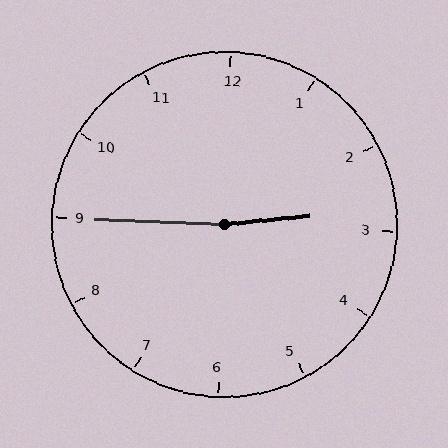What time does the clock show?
2:45.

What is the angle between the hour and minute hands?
Approximately 172 degrees.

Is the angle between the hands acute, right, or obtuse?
It is obtuse.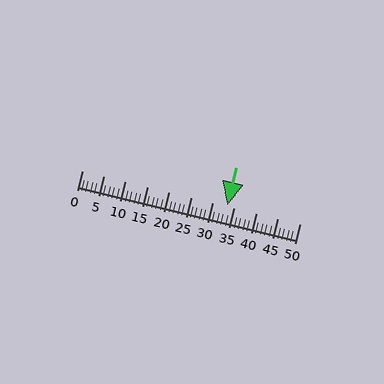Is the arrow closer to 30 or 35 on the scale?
The arrow is closer to 35.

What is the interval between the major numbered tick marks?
The major tick marks are spaced 5 units apart.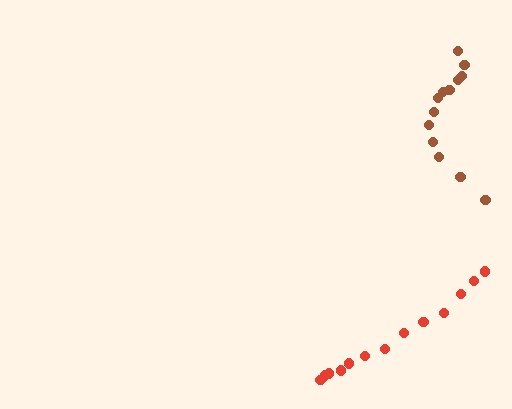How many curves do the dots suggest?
There are 2 distinct paths.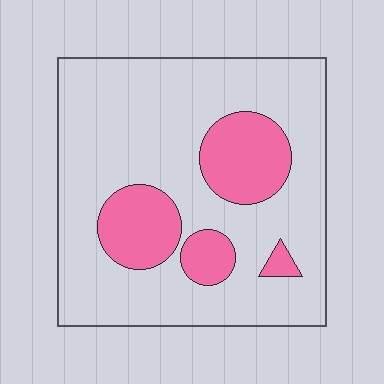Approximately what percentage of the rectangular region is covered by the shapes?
Approximately 20%.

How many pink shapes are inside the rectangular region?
4.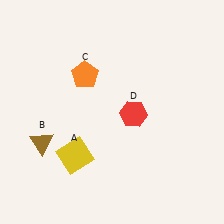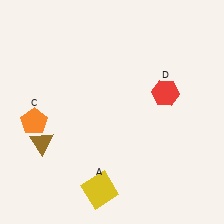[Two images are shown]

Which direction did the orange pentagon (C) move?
The orange pentagon (C) moved left.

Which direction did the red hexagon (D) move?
The red hexagon (D) moved right.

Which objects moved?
The objects that moved are: the yellow square (A), the orange pentagon (C), the red hexagon (D).